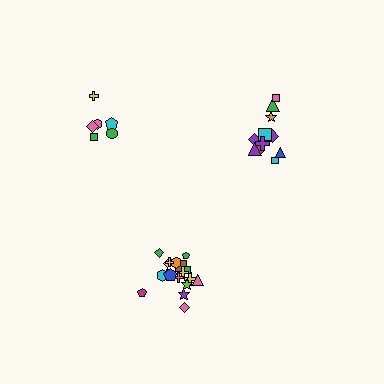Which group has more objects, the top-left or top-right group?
The top-right group.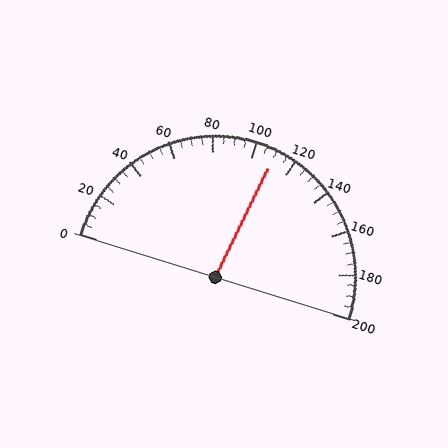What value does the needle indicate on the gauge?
The needle indicates approximately 110.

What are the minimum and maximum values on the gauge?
The gauge ranges from 0 to 200.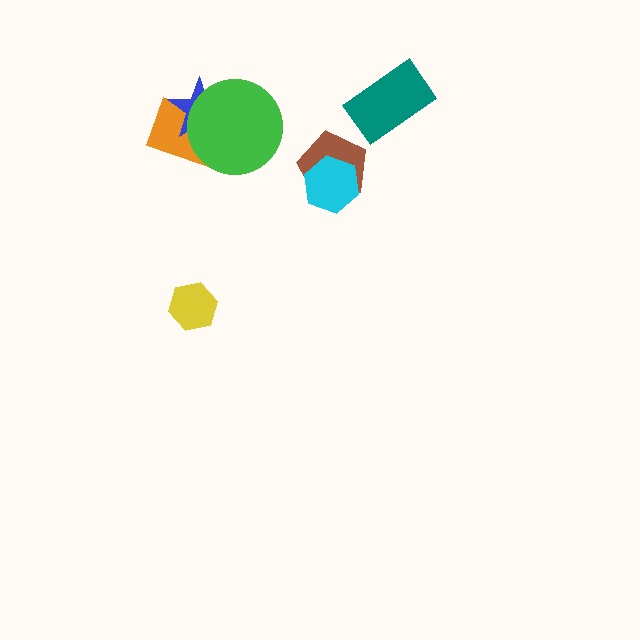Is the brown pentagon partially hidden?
Yes, it is partially covered by another shape.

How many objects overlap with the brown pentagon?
1 object overlaps with the brown pentagon.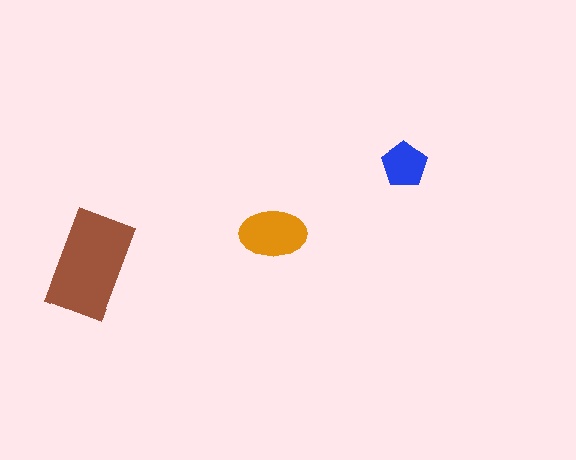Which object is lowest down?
The brown rectangle is bottommost.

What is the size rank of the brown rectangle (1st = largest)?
1st.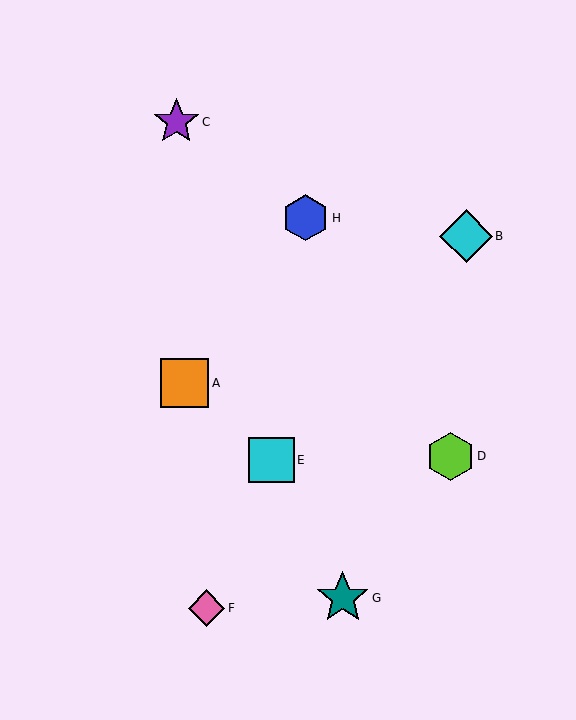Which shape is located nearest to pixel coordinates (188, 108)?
The purple star (labeled C) at (176, 122) is nearest to that location.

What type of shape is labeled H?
Shape H is a blue hexagon.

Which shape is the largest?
The teal star (labeled G) is the largest.